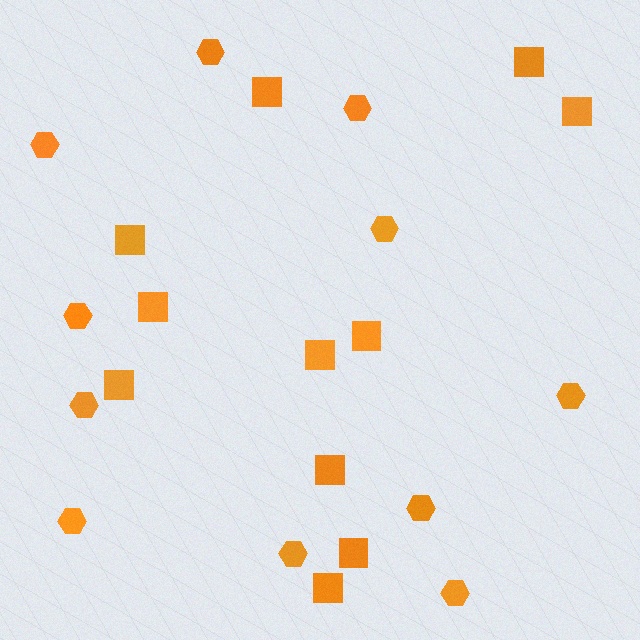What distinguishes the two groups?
There are 2 groups: one group of hexagons (11) and one group of squares (11).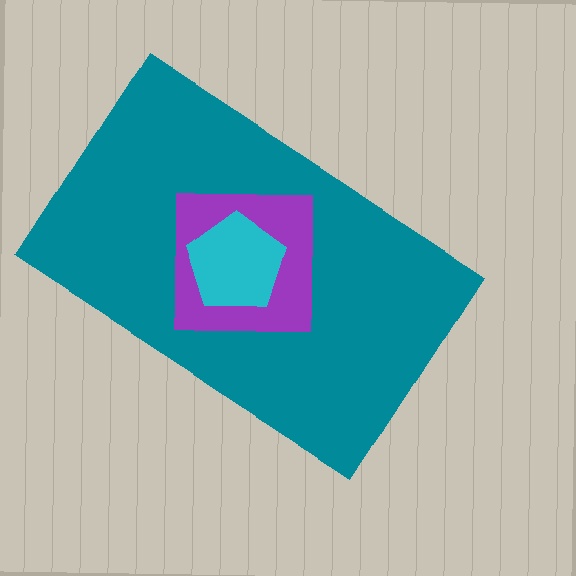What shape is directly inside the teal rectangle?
The purple square.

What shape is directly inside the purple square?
The cyan pentagon.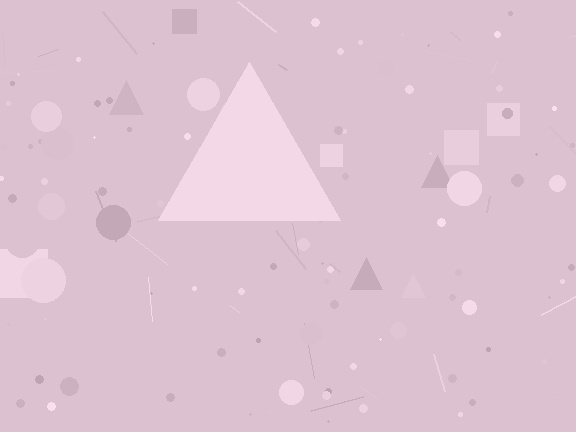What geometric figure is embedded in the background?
A triangle is embedded in the background.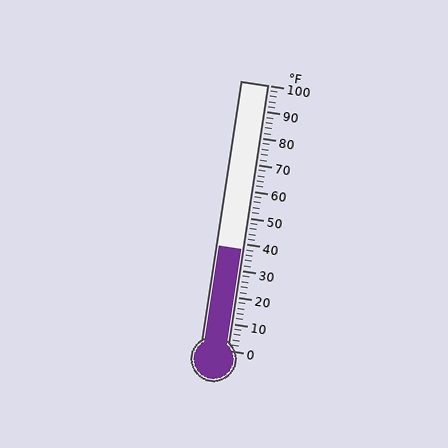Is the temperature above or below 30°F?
The temperature is above 30°F.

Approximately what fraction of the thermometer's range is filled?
The thermometer is filled to approximately 40% of its range.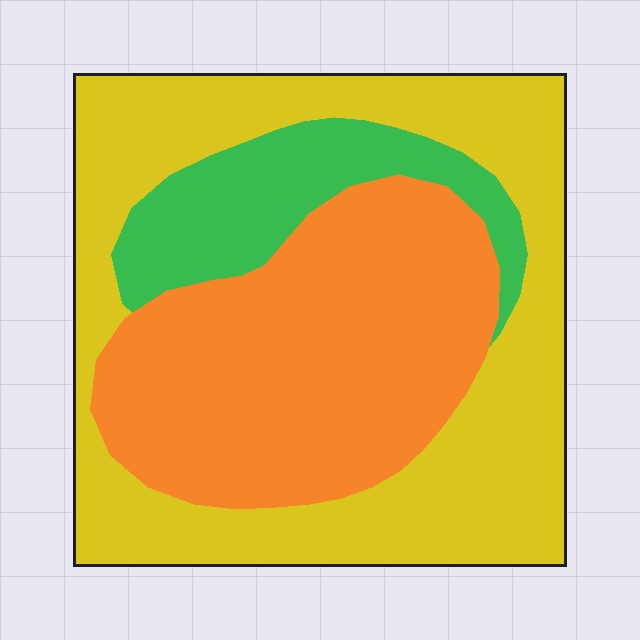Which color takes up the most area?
Yellow, at roughly 45%.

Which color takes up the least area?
Green, at roughly 15%.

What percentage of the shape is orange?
Orange takes up about three eighths (3/8) of the shape.